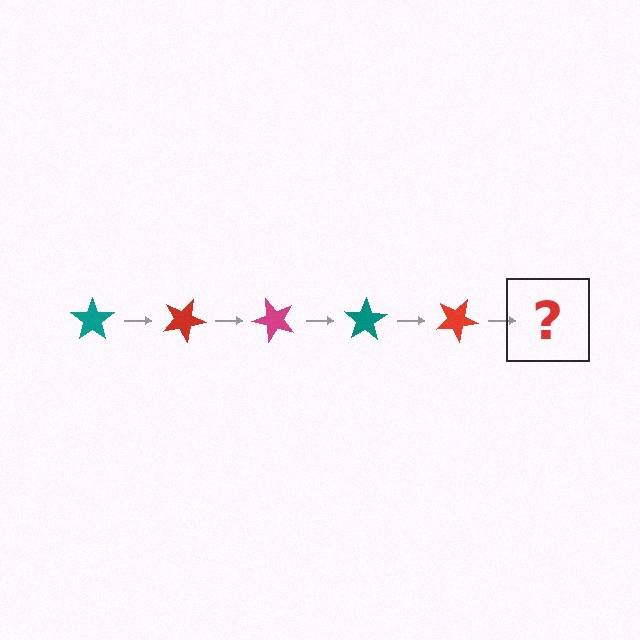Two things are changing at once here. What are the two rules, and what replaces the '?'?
The two rules are that it rotates 25 degrees each step and the color cycles through teal, red, and magenta. The '?' should be a magenta star, rotated 125 degrees from the start.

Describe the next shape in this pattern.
It should be a magenta star, rotated 125 degrees from the start.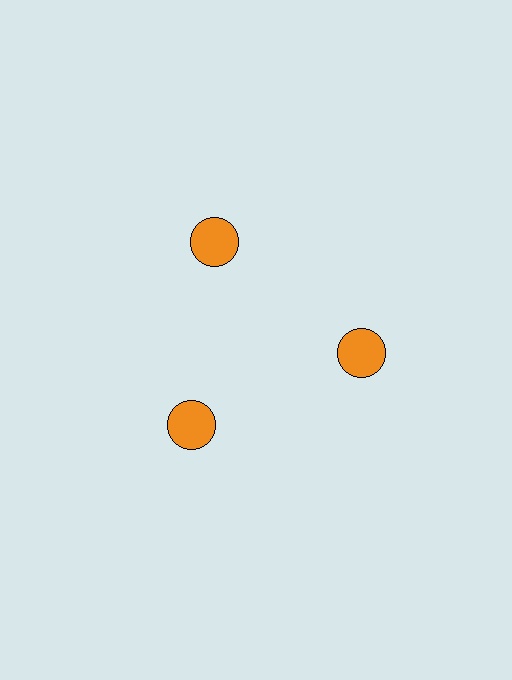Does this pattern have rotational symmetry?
Yes, this pattern has 3-fold rotational symmetry. It looks the same after rotating 120 degrees around the center.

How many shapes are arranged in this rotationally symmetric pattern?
There are 3 shapes, arranged in 3 groups of 1.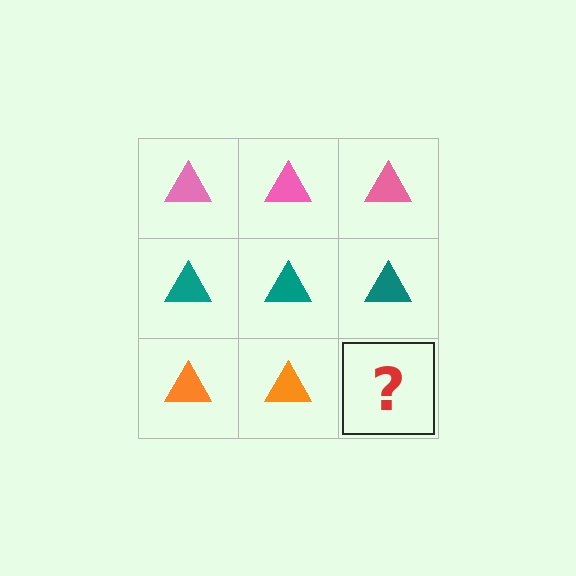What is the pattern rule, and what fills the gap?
The rule is that each row has a consistent color. The gap should be filled with an orange triangle.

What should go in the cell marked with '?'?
The missing cell should contain an orange triangle.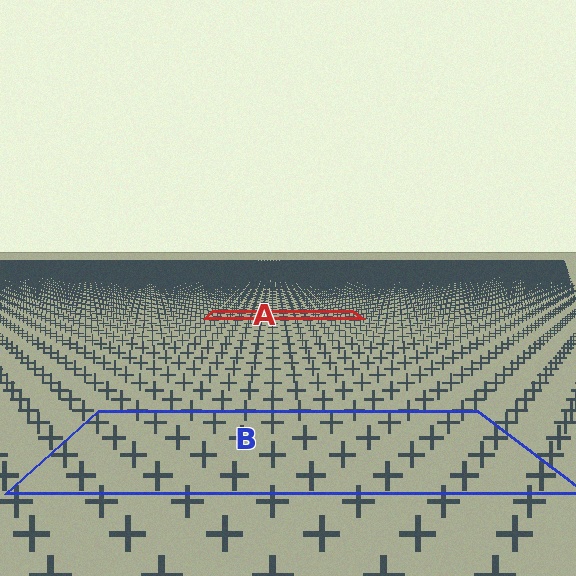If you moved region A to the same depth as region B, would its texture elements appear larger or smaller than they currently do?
They would appear larger. At a closer depth, the same texture elements are projected at a bigger on-screen size.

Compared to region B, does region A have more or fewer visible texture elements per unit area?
Region A has more texture elements per unit area — they are packed more densely because it is farther away.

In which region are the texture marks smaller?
The texture marks are smaller in region A, because it is farther away.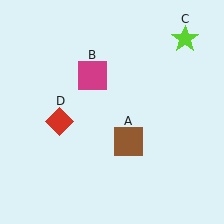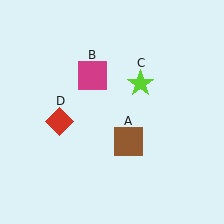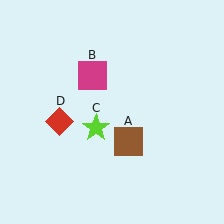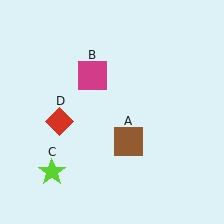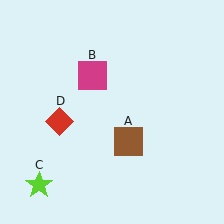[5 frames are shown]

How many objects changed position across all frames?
1 object changed position: lime star (object C).